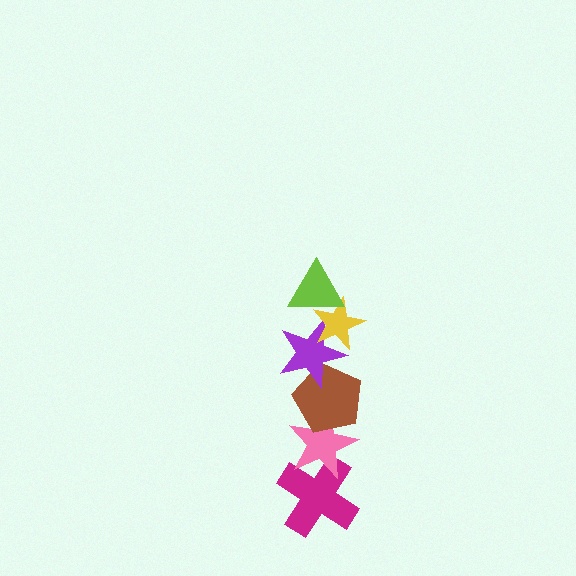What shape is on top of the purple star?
The yellow star is on top of the purple star.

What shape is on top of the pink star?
The brown pentagon is on top of the pink star.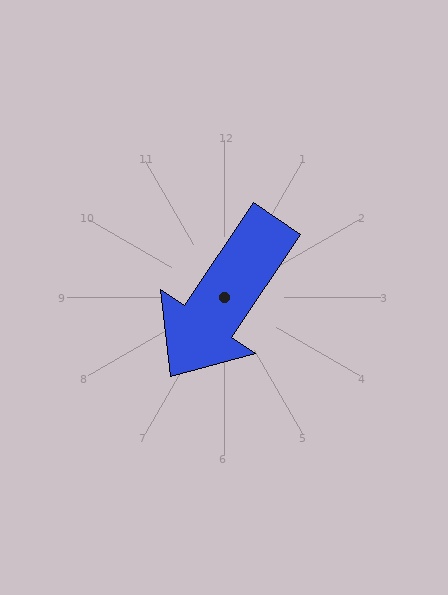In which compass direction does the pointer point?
Southwest.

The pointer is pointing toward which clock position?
Roughly 7 o'clock.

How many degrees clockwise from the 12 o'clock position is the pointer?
Approximately 214 degrees.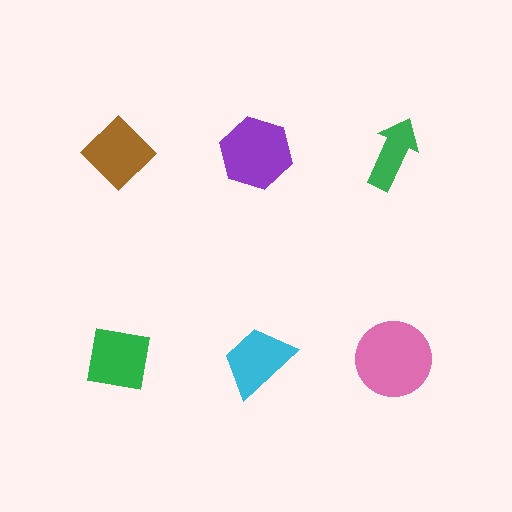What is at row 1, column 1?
A brown diamond.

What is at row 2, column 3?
A pink circle.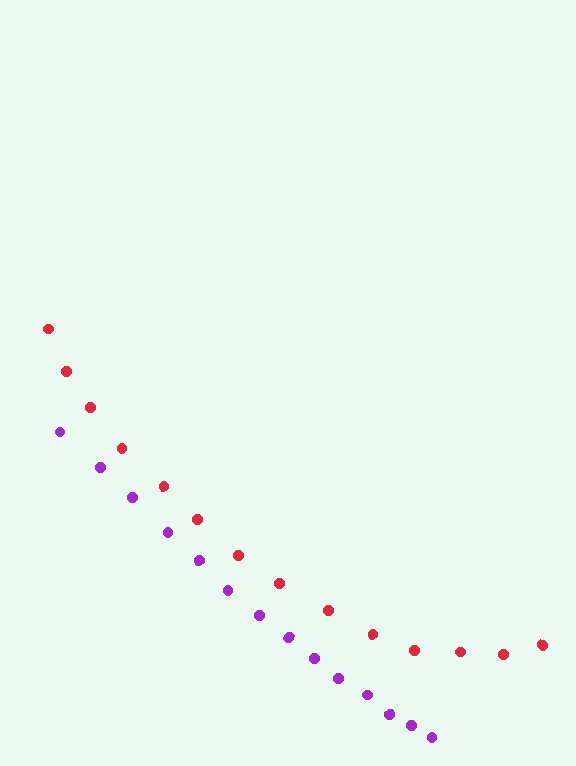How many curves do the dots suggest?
There are 2 distinct paths.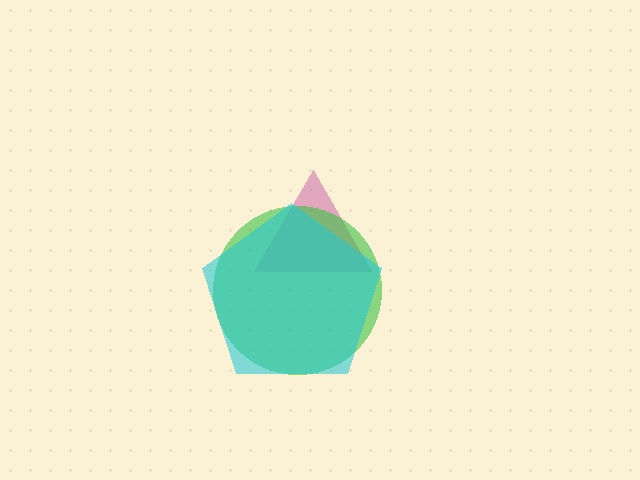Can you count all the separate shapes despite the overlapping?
Yes, there are 3 separate shapes.